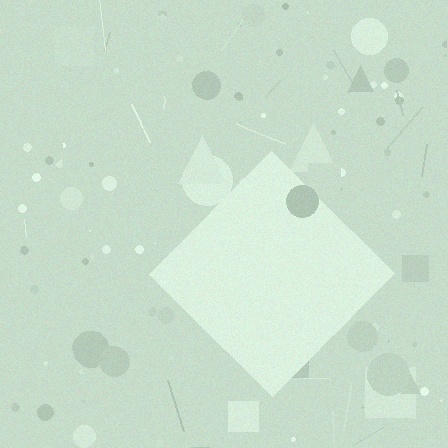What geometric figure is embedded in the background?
A diamond is embedded in the background.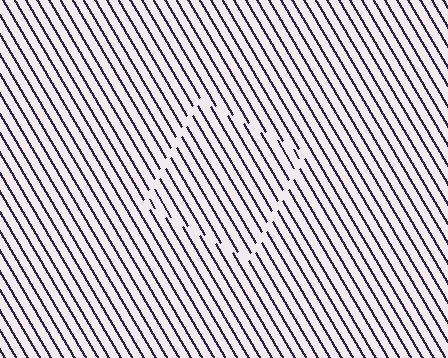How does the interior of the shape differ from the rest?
The interior of the shape contains the same grating, shifted by half a period — the contour is defined by the phase discontinuity where line-ends from the inner and outer gratings abut.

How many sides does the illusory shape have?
4 sides — the line-ends trace a square.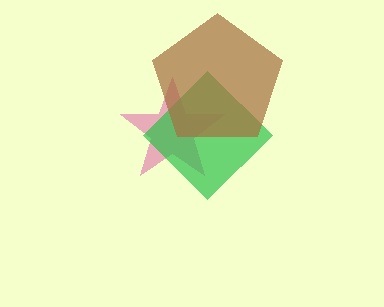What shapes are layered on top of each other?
The layered shapes are: a pink star, a green diamond, a brown pentagon.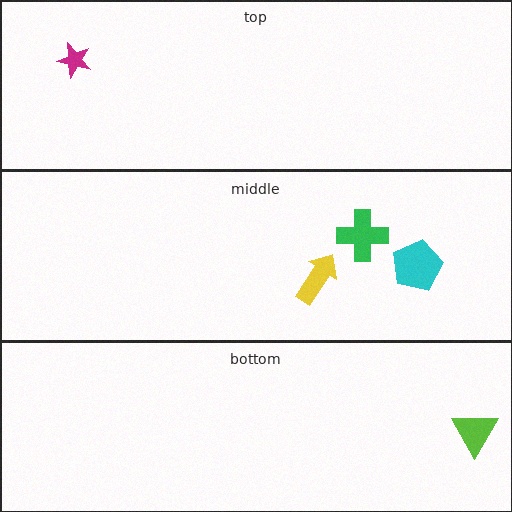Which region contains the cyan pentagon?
The middle region.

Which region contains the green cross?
The middle region.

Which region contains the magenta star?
The top region.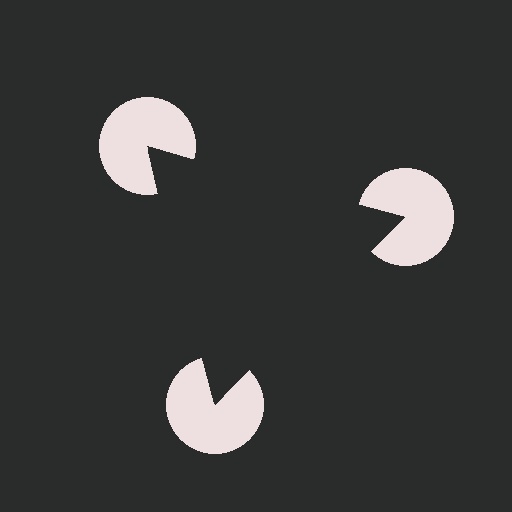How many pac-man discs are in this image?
There are 3 — one at each vertex of the illusory triangle.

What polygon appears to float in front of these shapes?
An illusory triangle — its edges are inferred from the aligned wedge cuts in the pac-man discs, not physically drawn.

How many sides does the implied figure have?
3 sides.